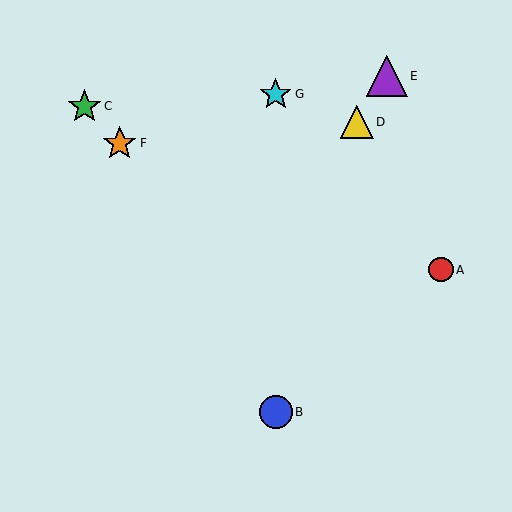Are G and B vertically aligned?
Yes, both are at x≈276.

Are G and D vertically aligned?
No, G is at x≈276 and D is at x≈357.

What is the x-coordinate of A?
Object A is at x≈441.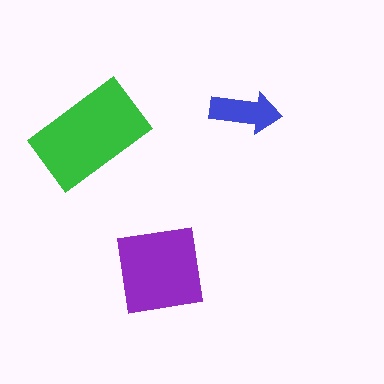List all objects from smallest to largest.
The blue arrow, the purple square, the green rectangle.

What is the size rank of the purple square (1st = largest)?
2nd.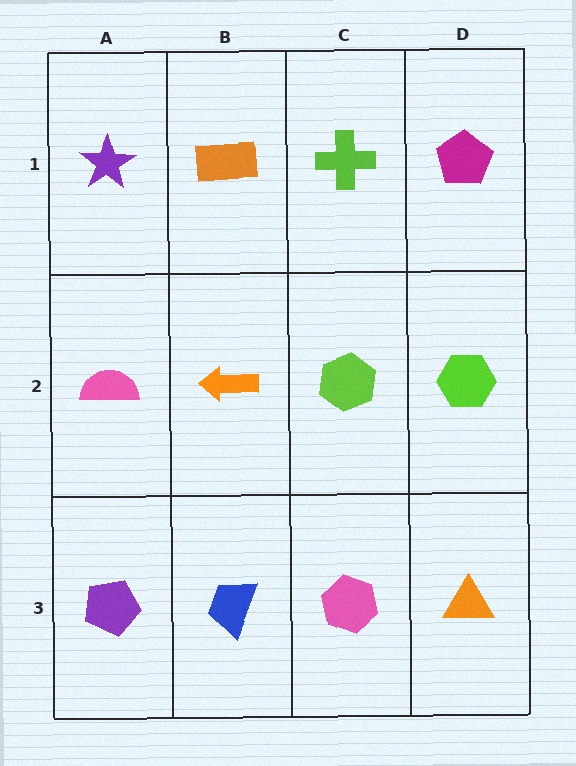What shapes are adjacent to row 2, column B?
An orange rectangle (row 1, column B), a blue trapezoid (row 3, column B), a pink semicircle (row 2, column A), a lime hexagon (row 2, column C).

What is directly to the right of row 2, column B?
A lime hexagon.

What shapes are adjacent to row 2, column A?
A purple star (row 1, column A), a purple pentagon (row 3, column A), an orange arrow (row 2, column B).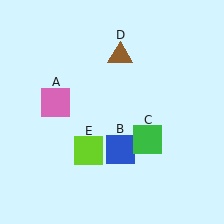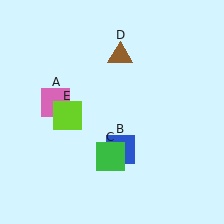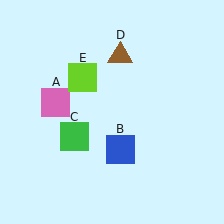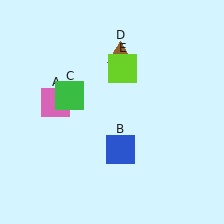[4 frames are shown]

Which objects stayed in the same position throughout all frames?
Pink square (object A) and blue square (object B) and brown triangle (object D) remained stationary.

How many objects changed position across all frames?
2 objects changed position: green square (object C), lime square (object E).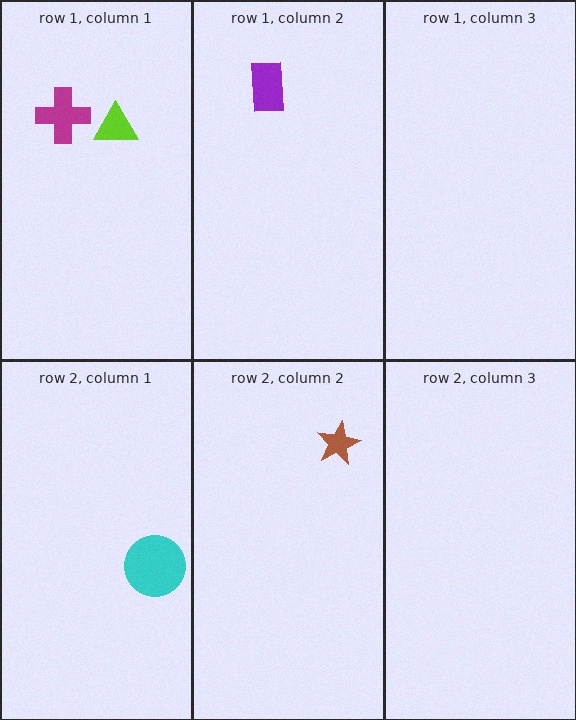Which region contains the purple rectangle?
The row 1, column 2 region.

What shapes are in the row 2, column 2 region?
The brown star.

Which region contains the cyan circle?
The row 2, column 1 region.